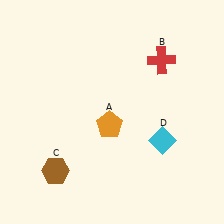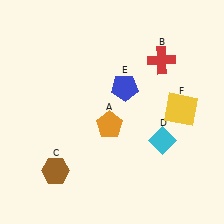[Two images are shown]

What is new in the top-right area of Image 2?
A yellow square (F) was added in the top-right area of Image 2.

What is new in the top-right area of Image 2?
A blue pentagon (E) was added in the top-right area of Image 2.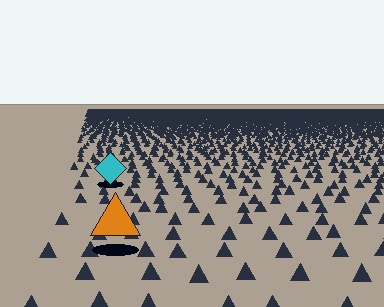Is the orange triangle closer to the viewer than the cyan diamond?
Yes. The orange triangle is closer — you can tell from the texture gradient: the ground texture is coarser near it.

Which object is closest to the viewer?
The orange triangle is closest. The texture marks near it are larger and more spread out.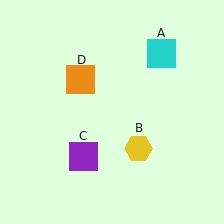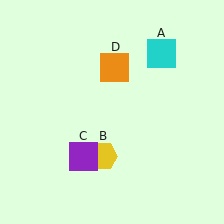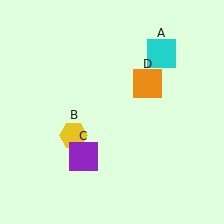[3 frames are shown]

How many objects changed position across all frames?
2 objects changed position: yellow hexagon (object B), orange square (object D).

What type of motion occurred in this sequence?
The yellow hexagon (object B), orange square (object D) rotated clockwise around the center of the scene.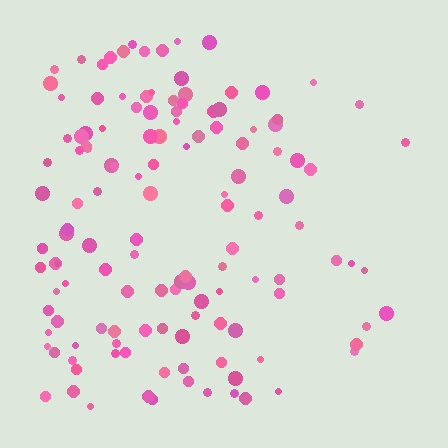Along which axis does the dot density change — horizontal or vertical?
Horizontal.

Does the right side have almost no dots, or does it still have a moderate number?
Still a moderate number, just noticeably fewer than the left.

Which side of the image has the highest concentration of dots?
The left.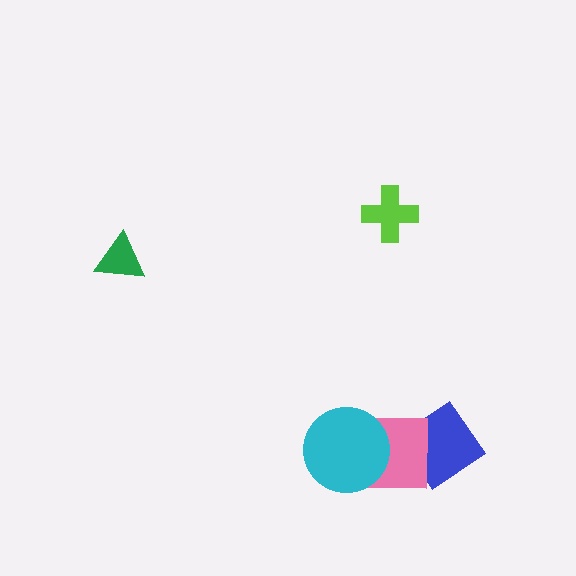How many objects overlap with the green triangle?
0 objects overlap with the green triangle.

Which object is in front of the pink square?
The cyan circle is in front of the pink square.